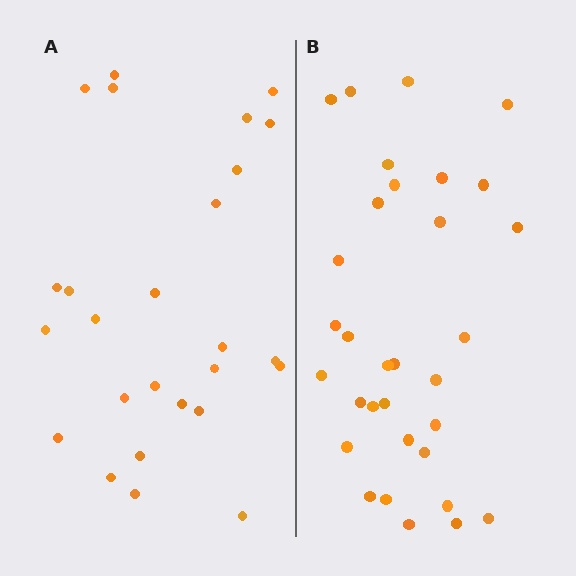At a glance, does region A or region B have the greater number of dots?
Region B (the right region) has more dots.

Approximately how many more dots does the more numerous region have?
Region B has about 6 more dots than region A.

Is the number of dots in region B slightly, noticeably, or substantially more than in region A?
Region B has only slightly more — the two regions are fairly close. The ratio is roughly 1.2 to 1.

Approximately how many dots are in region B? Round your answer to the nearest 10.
About 30 dots. (The exact count is 32, which rounds to 30.)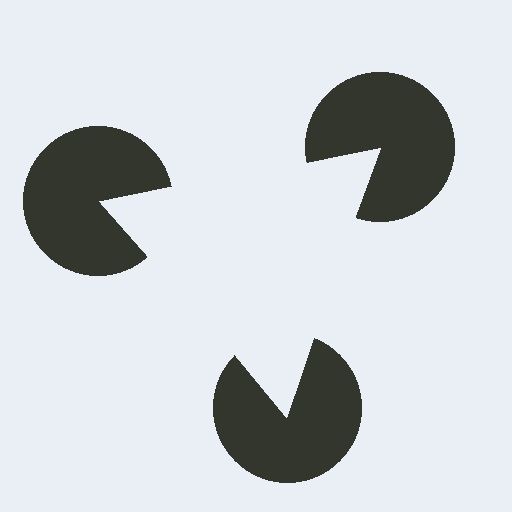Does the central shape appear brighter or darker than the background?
It typically appears slightly brighter than the background, even though no actual brightness change is drawn.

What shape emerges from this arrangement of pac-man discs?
An illusory triangle — its edges are inferred from the aligned wedge cuts in the pac-man discs, not physically drawn.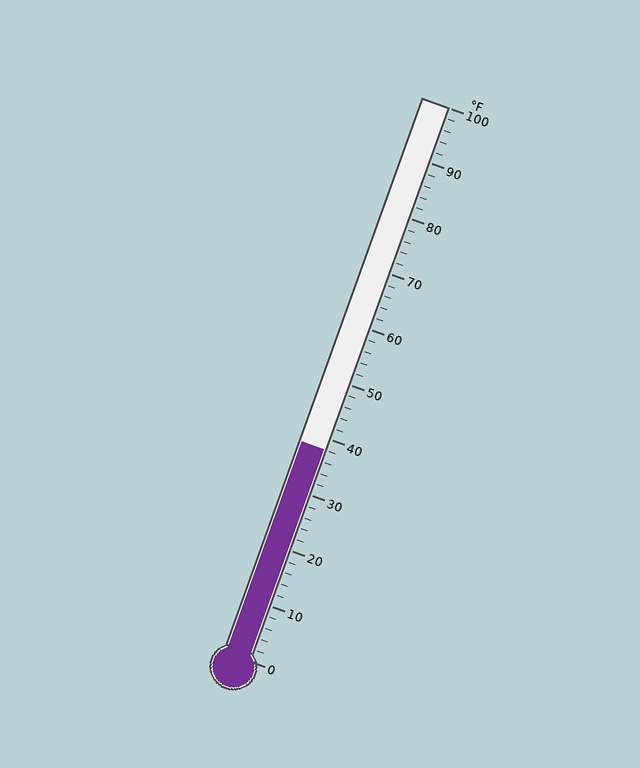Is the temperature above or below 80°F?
The temperature is below 80°F.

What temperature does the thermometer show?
The thermometer shows approximately 38°F.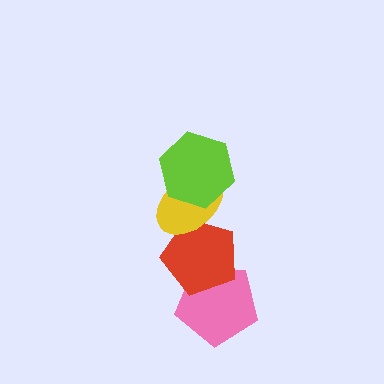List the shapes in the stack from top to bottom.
From top to bottom: the lime hexagon, the yellow ellipse, the red pentagon, the pink pentagon.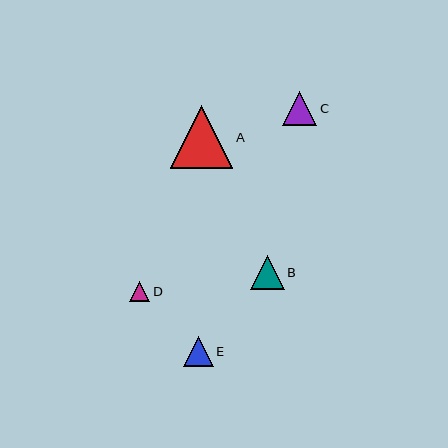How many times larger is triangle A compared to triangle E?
Triangle A is approximately 2.1 times the size of triangle E.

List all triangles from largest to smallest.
From largest to smallest: A, C, B, E, D.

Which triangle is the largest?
Triangle A is the largest with a size of approximately 63 pixels.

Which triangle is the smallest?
Triangle D is the smallest with a size of approximately 20 pixels.